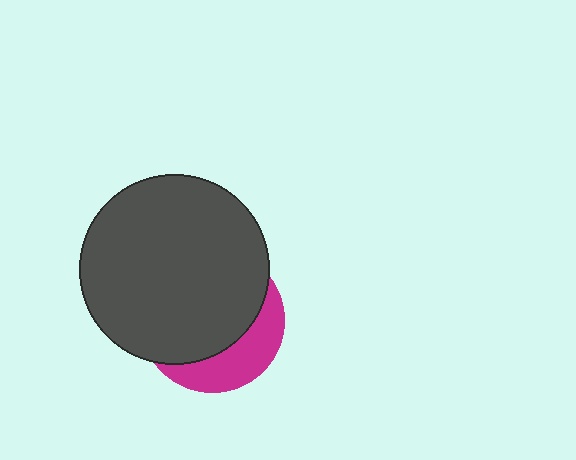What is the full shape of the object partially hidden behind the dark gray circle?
The partially hidden object is a magenta circle.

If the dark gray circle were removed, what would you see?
You would see the complete magenta circle.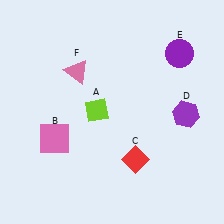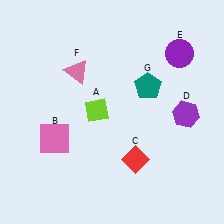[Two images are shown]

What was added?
A teal pentagon (G) was added in Image 2.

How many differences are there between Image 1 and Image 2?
There is 1 difference between the two images.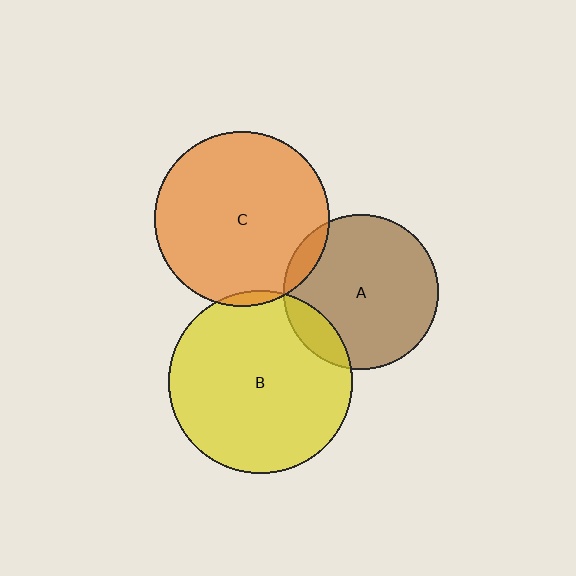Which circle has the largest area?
Circle B (yellow).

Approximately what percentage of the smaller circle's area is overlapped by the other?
Approximately 5%.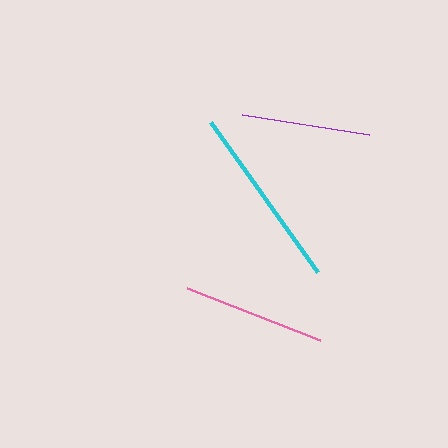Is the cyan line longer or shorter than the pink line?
The cyan line is longer than the pink line.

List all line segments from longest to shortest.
From longest to shortest: cyan, pink, purple.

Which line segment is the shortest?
The purple line is the shortest at approximately 128 pixels.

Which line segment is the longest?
The cyan line is the longest at approximately 184 pixels.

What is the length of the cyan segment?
The cyan segment is approximately 184 pixels long.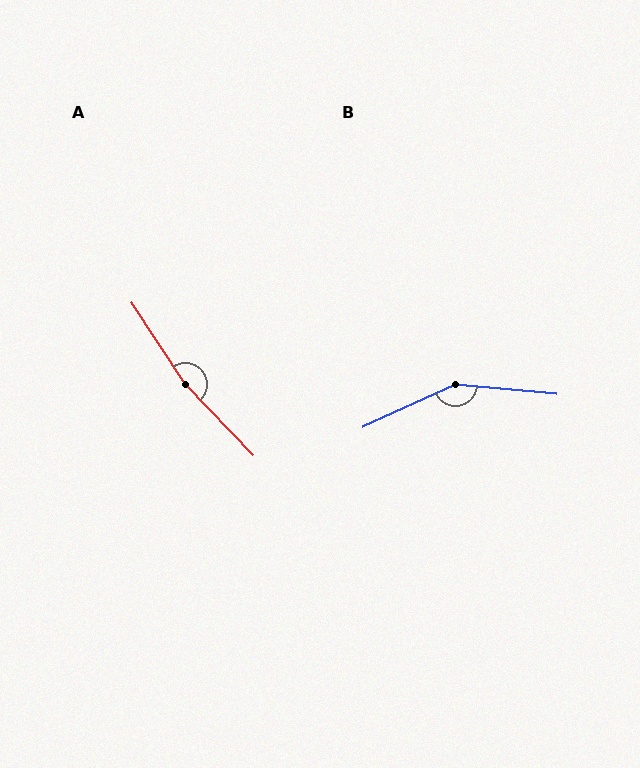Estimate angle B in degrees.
Approximately 150 degrees.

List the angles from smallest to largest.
B (150°), A (169°).